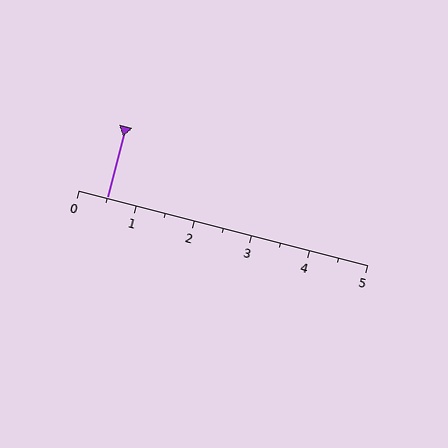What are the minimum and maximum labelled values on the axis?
The axis runs from 0 to 5.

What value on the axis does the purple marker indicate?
The marker indicates approximately 0.5.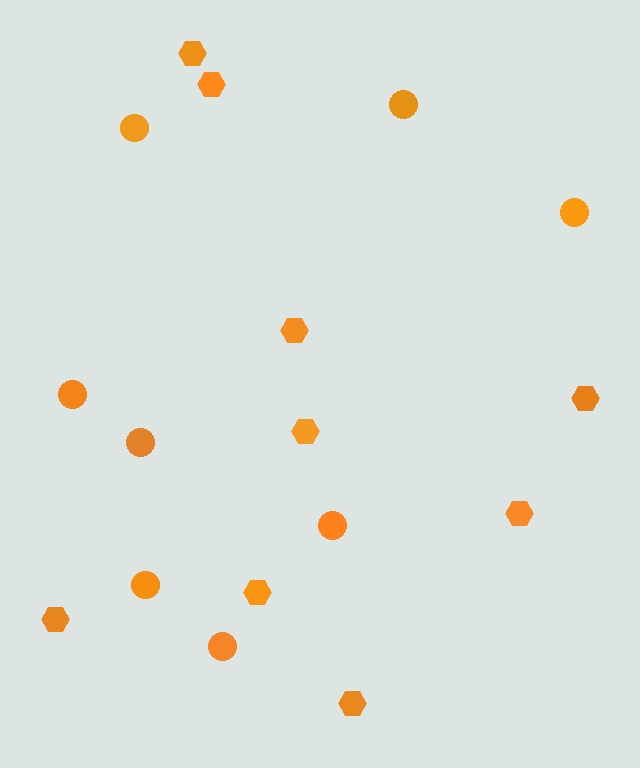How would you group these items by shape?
There are 2 groups: one group of circles (8) and one group of hexagons (9).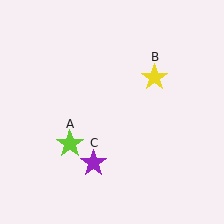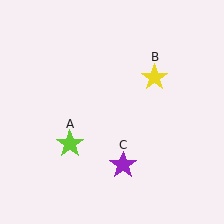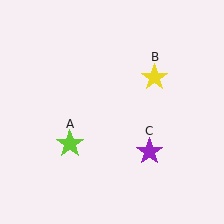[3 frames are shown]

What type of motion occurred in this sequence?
The purple star (object C) rotated counterclockwise around the center of the scene.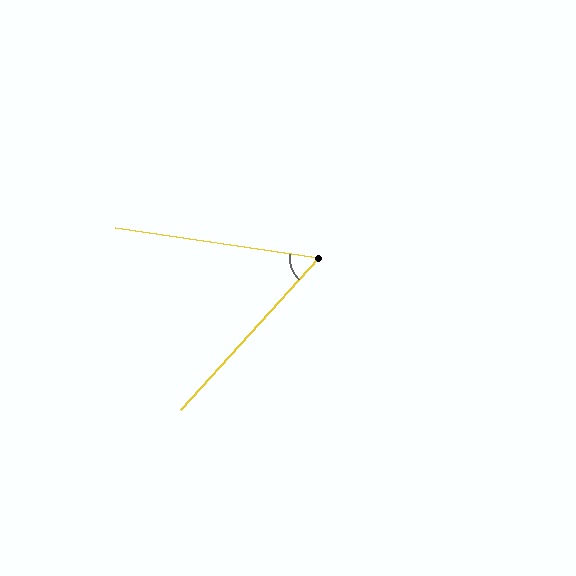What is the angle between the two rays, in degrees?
Approximately 56 degrees.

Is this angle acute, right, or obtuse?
It is acute.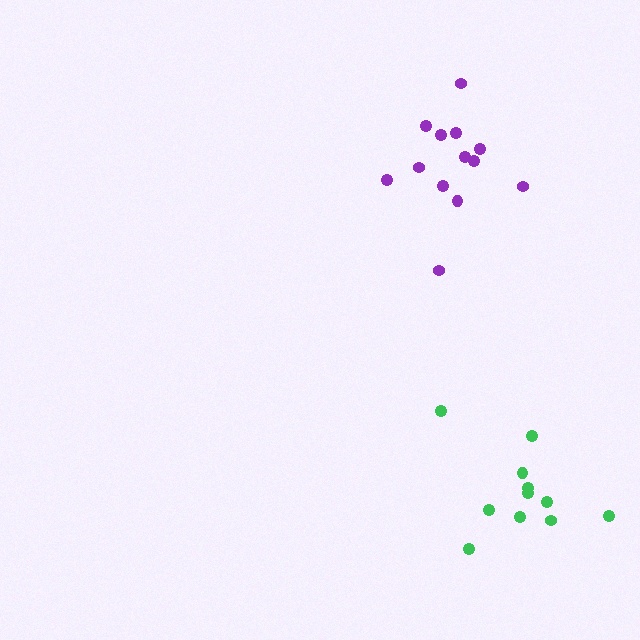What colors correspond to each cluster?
The clusters are colored: purple, green.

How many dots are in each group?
Group 1: 13 dots, Group 2: 11 dots (24 total).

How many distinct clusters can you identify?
There are 2 distinct clusters.